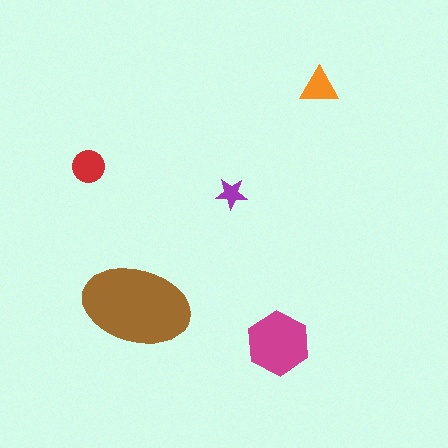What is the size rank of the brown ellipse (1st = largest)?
1st.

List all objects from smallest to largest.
The purple star, the orange triangle, the red circle, the magenta hexagon, the brown ellipse.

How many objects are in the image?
There are 5 objects in the image.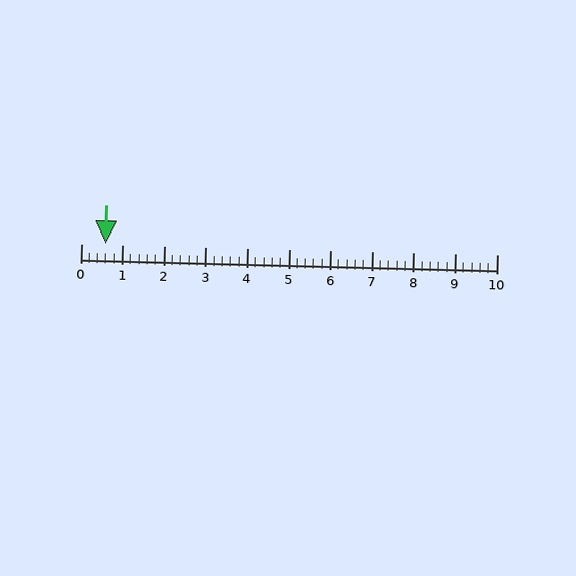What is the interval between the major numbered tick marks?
The major tick marks are spaced 1 units apart.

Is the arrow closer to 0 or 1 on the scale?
The arrow is closer to 1.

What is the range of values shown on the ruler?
The ruler shows values from 0 to 10.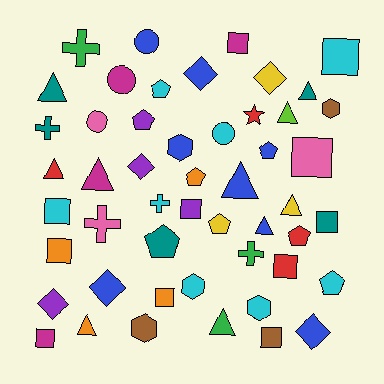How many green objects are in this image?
There are 3 green objects.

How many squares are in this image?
There are 11 squares.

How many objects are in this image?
There are 50 objects.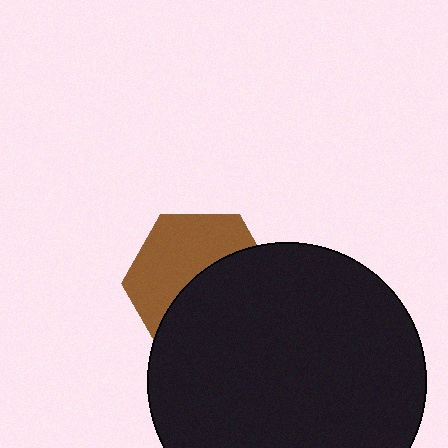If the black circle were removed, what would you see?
You would see the complete brown hexagon.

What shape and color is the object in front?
The object in front is a black circle.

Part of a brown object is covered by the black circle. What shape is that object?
It is a hexagon.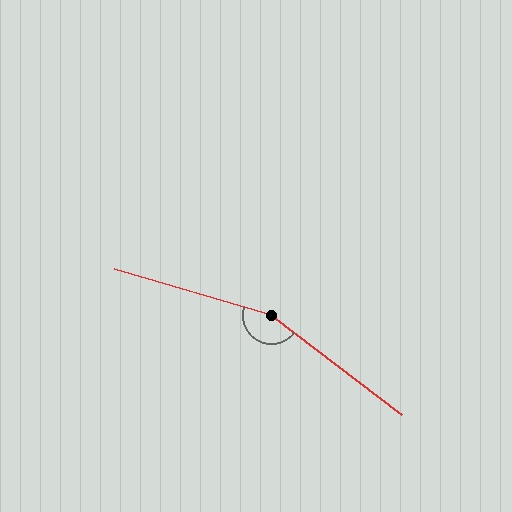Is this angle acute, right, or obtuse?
It is obtuse.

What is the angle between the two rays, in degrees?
Approximately 159 degrees.